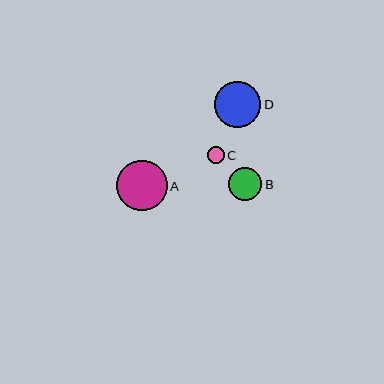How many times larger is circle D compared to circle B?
Circle D is approximately 1.4 times the size of circle B.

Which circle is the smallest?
Circle C is the smallest with a size of approximately 17 pixels.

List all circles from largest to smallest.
From largest to smallest: A, D, B, C.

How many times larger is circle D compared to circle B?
Circle D is approximately 1.4 times the size of circle B.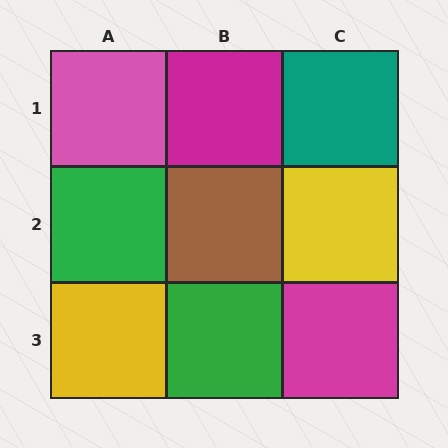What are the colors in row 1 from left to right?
Pink, magenta, teal.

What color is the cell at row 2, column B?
Brown.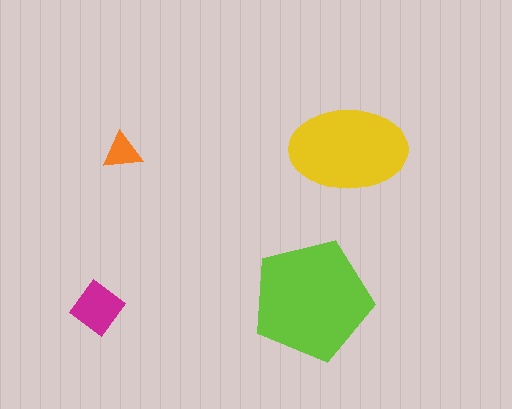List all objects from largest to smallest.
The lime pentagon, the yellow ellipse, the magenta diamond, the orange triangle.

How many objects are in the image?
There are 4 objects in the image.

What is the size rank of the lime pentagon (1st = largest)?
1st.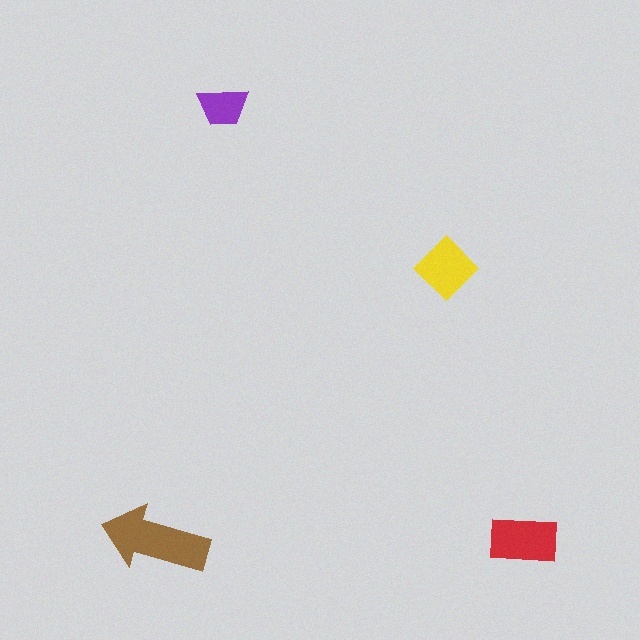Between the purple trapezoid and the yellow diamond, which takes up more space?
The yellow diamond.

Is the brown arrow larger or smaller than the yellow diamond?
Larger.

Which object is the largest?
The brown arrow.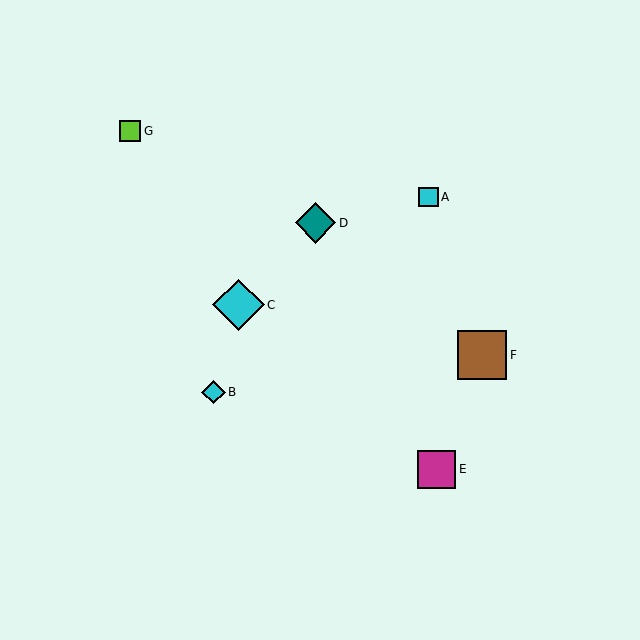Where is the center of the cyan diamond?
The center of the cyan diamond is at (213, 392).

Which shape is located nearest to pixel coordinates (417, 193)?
The cyan square (labeled A) at (428, 197) is nearest to that location.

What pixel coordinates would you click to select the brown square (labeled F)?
Click at (482, 355) to select the brown square F.